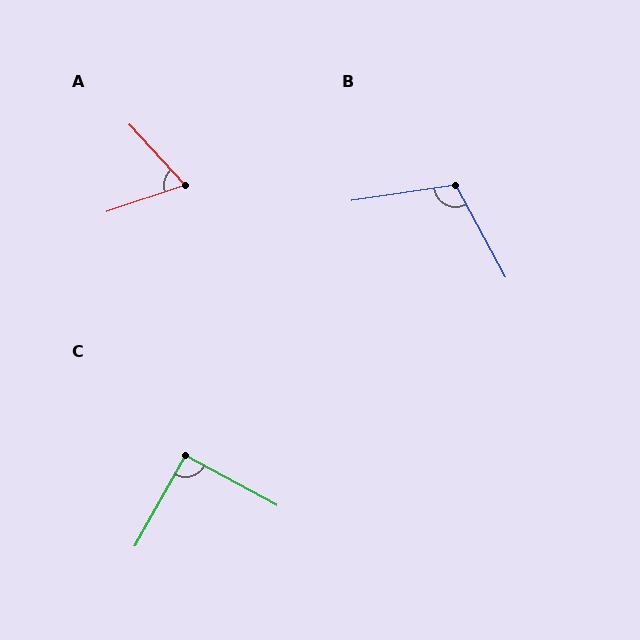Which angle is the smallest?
A, at approximately 66 degrees.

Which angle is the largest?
B, at approximately 110 degrees.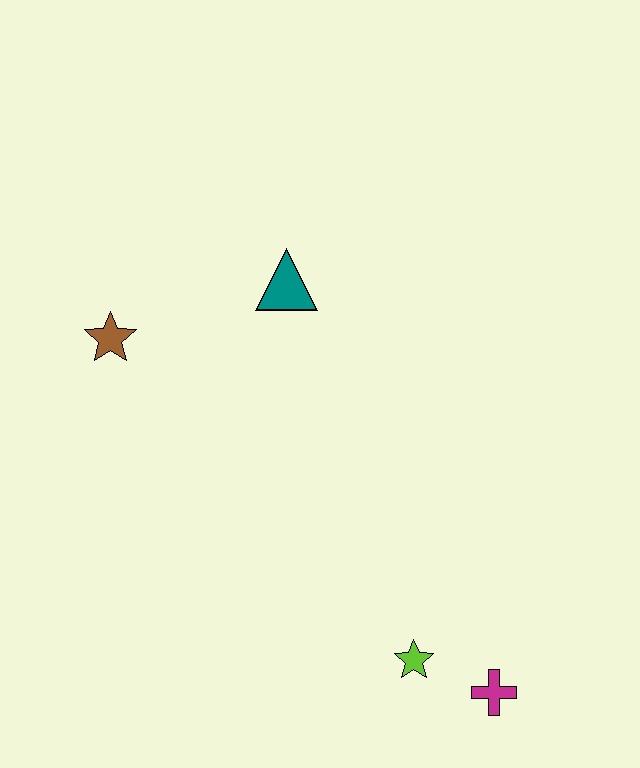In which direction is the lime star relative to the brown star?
The lime star is below the brown star.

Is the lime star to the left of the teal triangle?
No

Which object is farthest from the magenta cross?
The brown star is farthest from the magenta cross.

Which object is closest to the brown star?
The teal triangle is closest to the brown star.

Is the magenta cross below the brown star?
Yes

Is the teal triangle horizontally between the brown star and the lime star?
Yes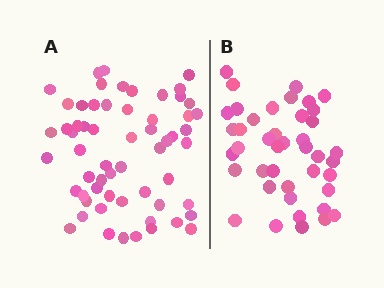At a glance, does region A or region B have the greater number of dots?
Region A (the left region) has more dots.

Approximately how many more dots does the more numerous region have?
Region A has approximately 20 more dots than region B.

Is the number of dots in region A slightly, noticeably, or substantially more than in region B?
Region A has noticeably more, but not dramatically so. The ratio is roughly 1.4 to 1.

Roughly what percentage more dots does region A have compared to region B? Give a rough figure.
About 45% more.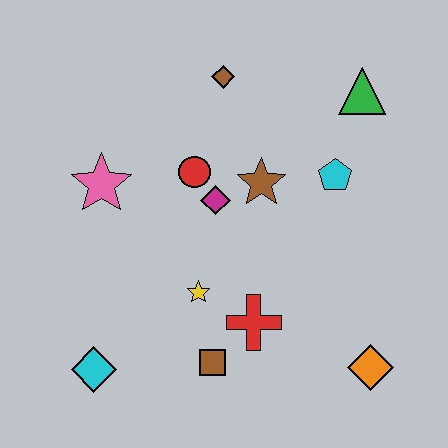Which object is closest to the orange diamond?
The red cross is closest to the orange diamond.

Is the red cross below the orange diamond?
No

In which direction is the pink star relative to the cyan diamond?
The pink star is above the cyan diamond.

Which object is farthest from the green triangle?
The cyan diamond is farthest from the green triangle.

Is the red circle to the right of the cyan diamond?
Yes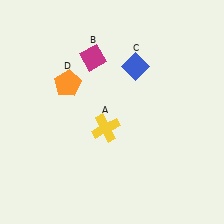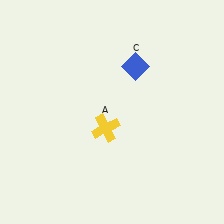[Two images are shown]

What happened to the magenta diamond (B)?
The magenta diamond (B) was removed in Image 2. It was in the top-left area of Image 1.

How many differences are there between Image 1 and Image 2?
There are 2 differences between the two images.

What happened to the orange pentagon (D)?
The orange pentagon (D) was removed in Image 2. It was in the top-left area of Image 1.